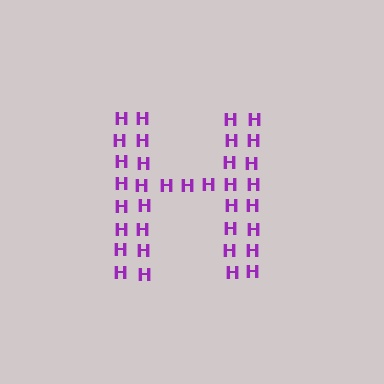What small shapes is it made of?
It is made of small letter H's.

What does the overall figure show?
The overall figure shows the letter H.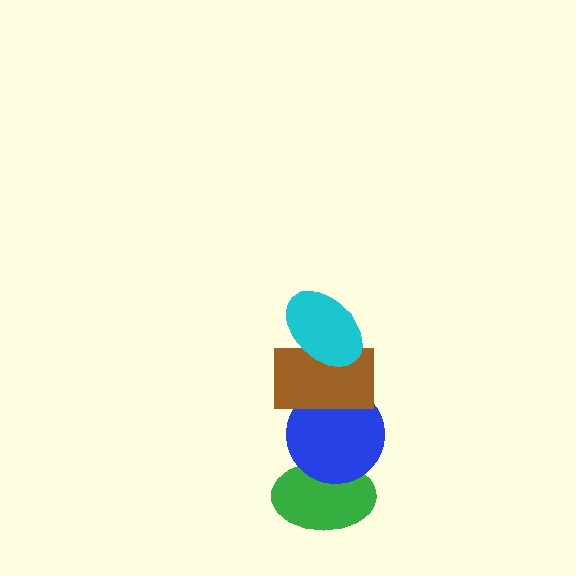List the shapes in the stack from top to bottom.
From top to bottom: the cyan ellipse, the brown rectangle, the blue circle, the green ellipse.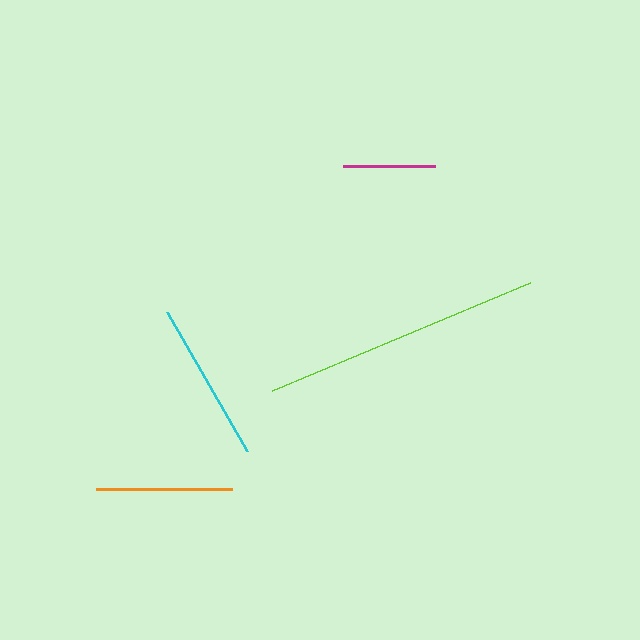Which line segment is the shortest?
The magenta line is the shortest at approximately 93 pixels.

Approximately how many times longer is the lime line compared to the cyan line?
The lime line is approximately 1.7 times the length of the cyan line.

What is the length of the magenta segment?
The magenta segment is approximately 93 pixels long.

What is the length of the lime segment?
The lime segment is approximately 280 pixels long.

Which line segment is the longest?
The lime line is the longest at approximately 280 pixels.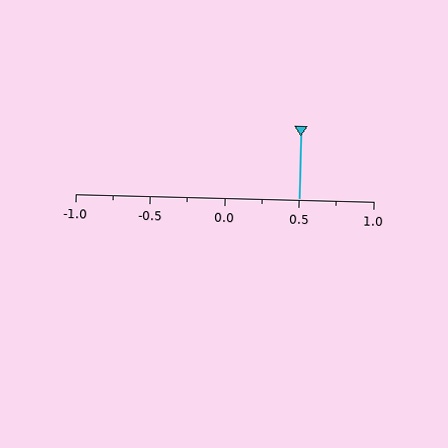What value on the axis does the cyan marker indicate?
The marker indicates approximately 0.5.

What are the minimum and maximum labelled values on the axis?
The axis runs from -1.0 to 1.0.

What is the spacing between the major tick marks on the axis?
The major ticks are spaced 0.5 apart.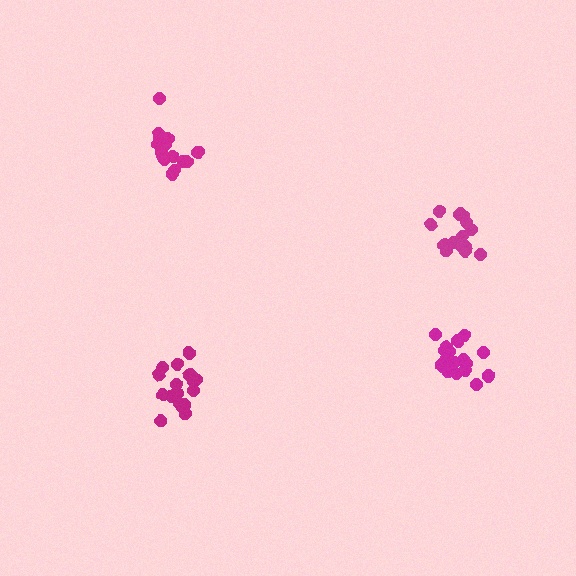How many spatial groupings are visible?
There are 4 spatial groupings.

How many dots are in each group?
Group 1: 19 dots, Group 2: 20 dots, Group 3: 17 dots, Group 4: 16 dots (72 total).